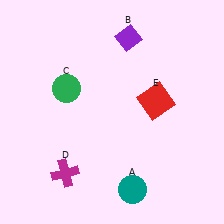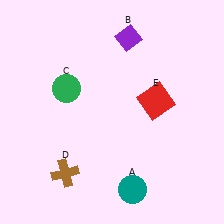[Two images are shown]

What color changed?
The cross (D) changed from magenta in Image 1 to brown in Image 2.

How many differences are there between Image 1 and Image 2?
There is 1 difference between the two images.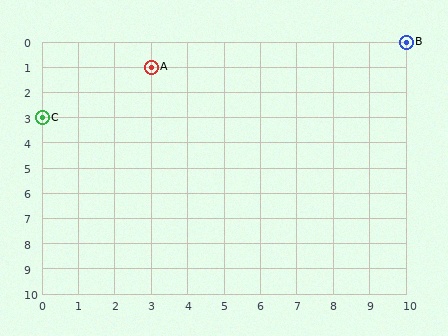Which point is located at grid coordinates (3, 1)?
Point A is at (3, 1).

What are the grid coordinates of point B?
Point B is at grid coordinates (10, 0).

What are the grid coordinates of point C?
Point C is at grid coordinates (0, 3).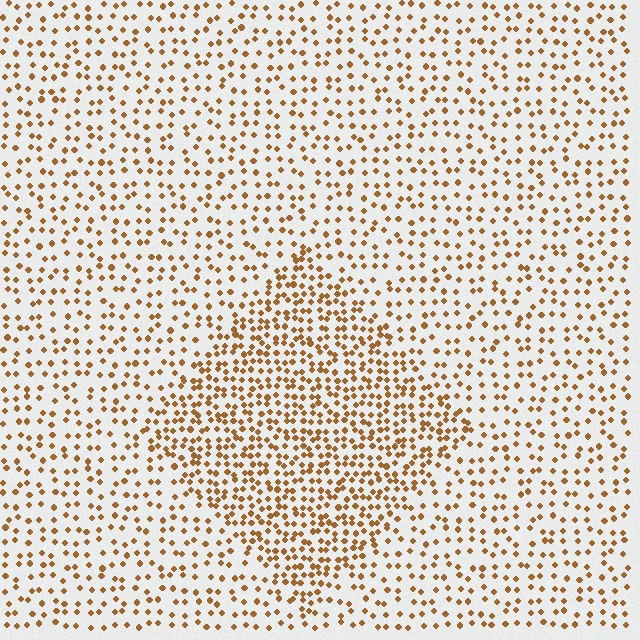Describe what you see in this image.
The image contains small brown elements arranged at two different densities. A diamond-shaped region is visible where the elements are more densely packed than the surrounding area.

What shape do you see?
I see a diamond.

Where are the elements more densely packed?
The elements are more densely packed inside the diamond boundary.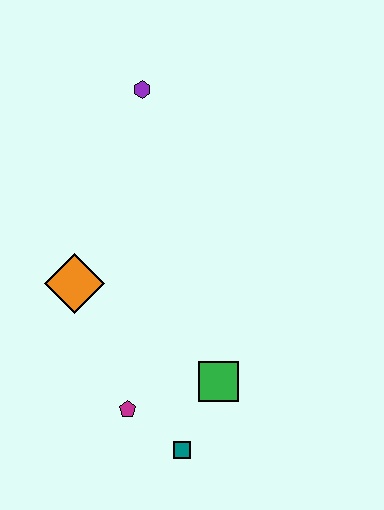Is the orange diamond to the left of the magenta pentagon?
Yes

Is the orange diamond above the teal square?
Yes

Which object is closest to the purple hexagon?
The orange diamond is closest to the purple hexagon.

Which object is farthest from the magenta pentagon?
The purple hexagon is farthest from the magenta pentagon.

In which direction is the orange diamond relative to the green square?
The orange diamond is to the left of the green square.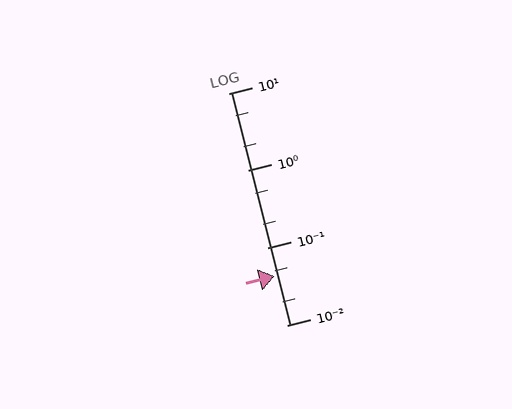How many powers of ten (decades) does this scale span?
The scale spans 3 decades, from 0.01 to 10.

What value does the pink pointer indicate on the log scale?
The pointer indicates approximately 0.043.